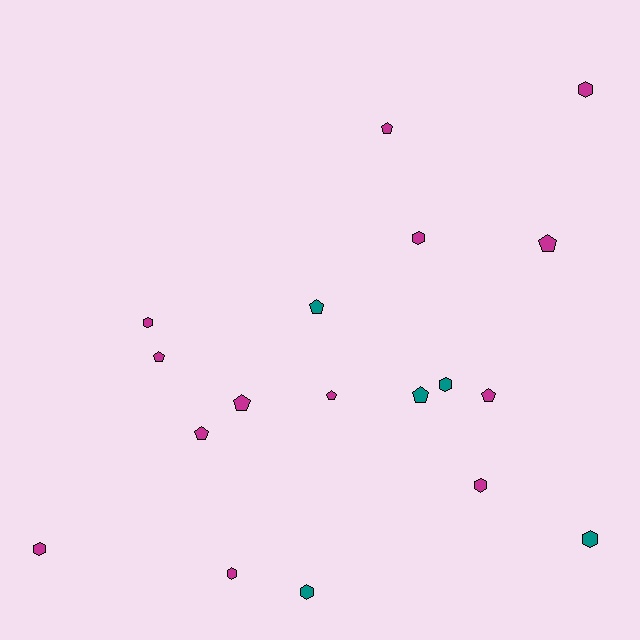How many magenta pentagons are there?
There are 7 magenta pentagons.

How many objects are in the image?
There are 18 objects.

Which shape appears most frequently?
Pentagon, with 9 objects.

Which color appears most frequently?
Magenta, with 13 objects.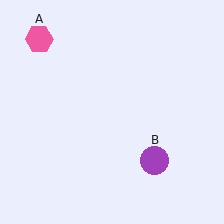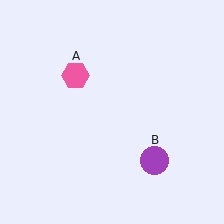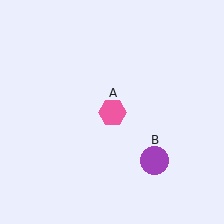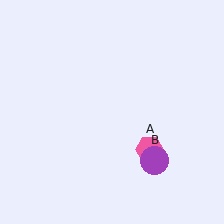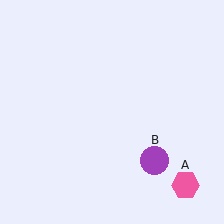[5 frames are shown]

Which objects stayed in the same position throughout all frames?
Purple circle (object B) remained stationary.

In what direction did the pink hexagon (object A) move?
The pink hexagon (object A) moved down and to the right.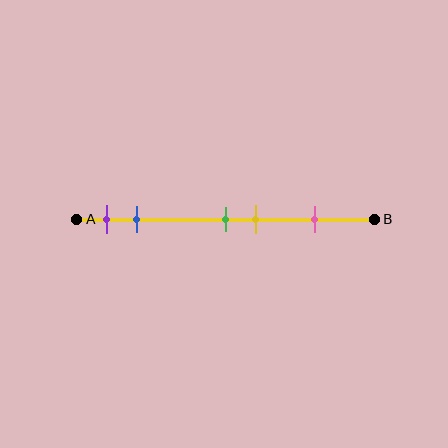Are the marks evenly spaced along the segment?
No, the marks are not evenly spaced.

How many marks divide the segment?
There are 5 marks dividing the segment.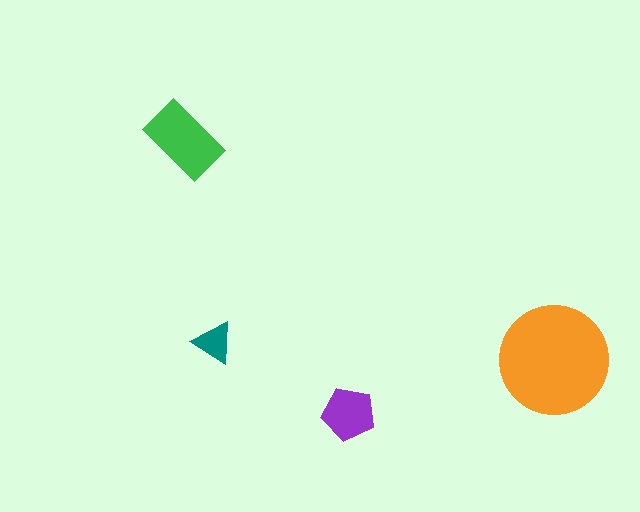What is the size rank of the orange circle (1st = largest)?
1st.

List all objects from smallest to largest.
The teal triangle, the purple pentagon, the green rectangle, the orange circle.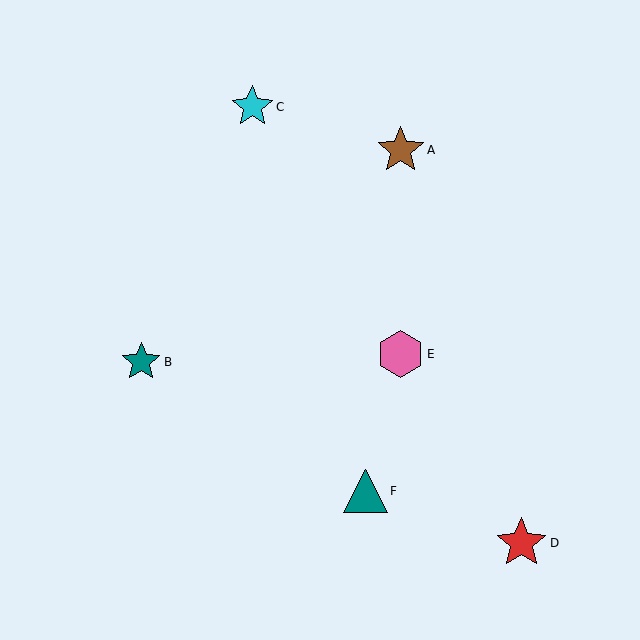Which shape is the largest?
The red star (labeled D) is the largest.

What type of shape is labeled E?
Shape E is a pink hexagon.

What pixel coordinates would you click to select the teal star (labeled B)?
Click at (141, 362) to select the teal star B.